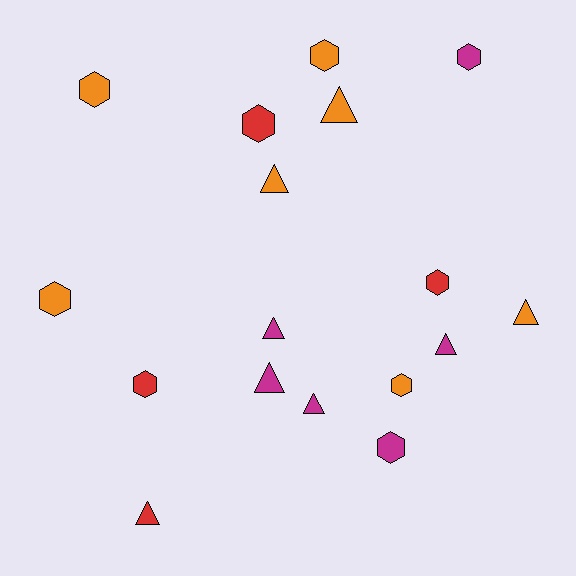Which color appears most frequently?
Orange, with 7 objects.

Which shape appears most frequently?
Hexagon, with 9 objects.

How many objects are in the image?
There are 17 objects.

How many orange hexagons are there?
There are 4 orange hexagons.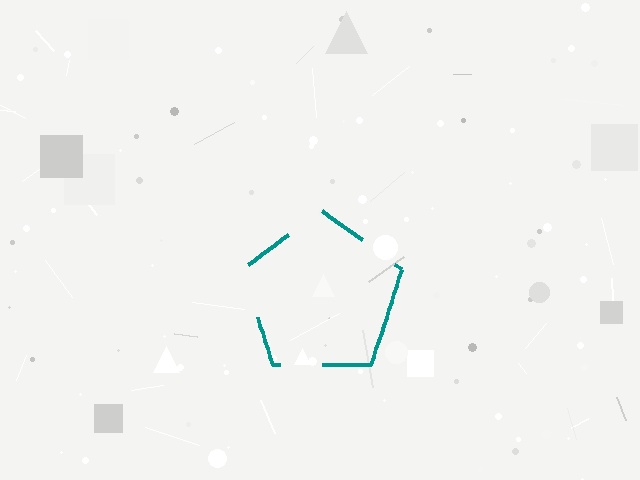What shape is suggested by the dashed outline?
The dashed outline suggests a pentagon.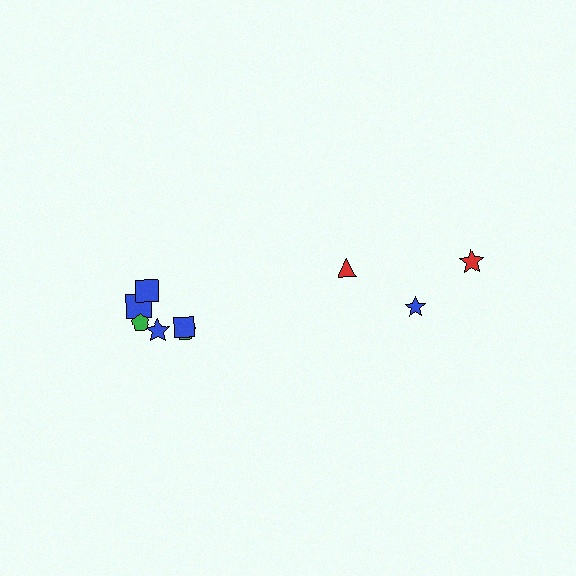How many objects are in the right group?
There are 3 objects.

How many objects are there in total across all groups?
There are 9 objects.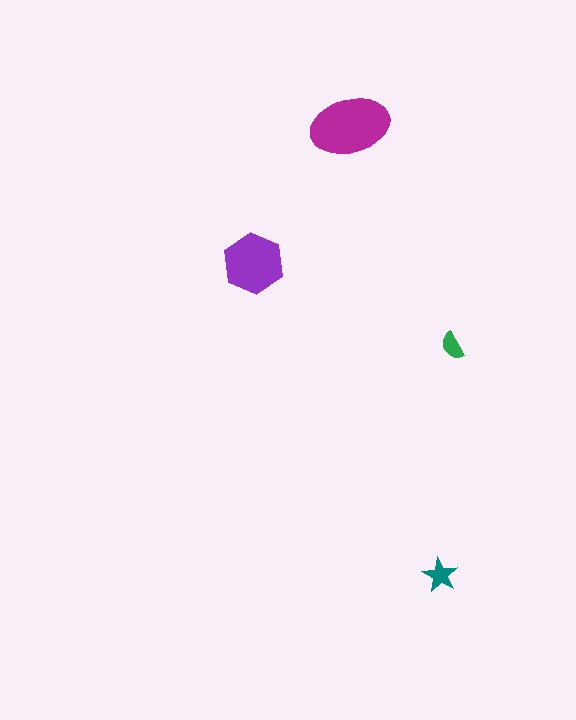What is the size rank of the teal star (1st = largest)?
3rd.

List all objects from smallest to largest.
The green semicircle, the teal star, the purple hexagon, the magenta ellipse.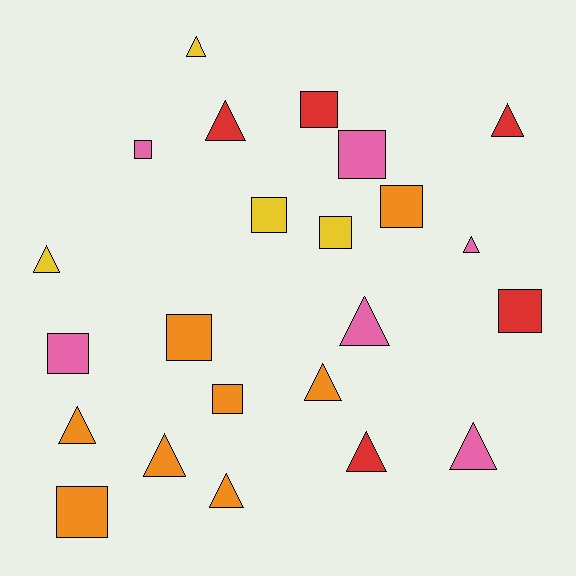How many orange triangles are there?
There are 4 orange triangles.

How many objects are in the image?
There are 23 objects.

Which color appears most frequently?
Orange, with 8 objects.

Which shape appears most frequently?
Triangle, with 12 objects.